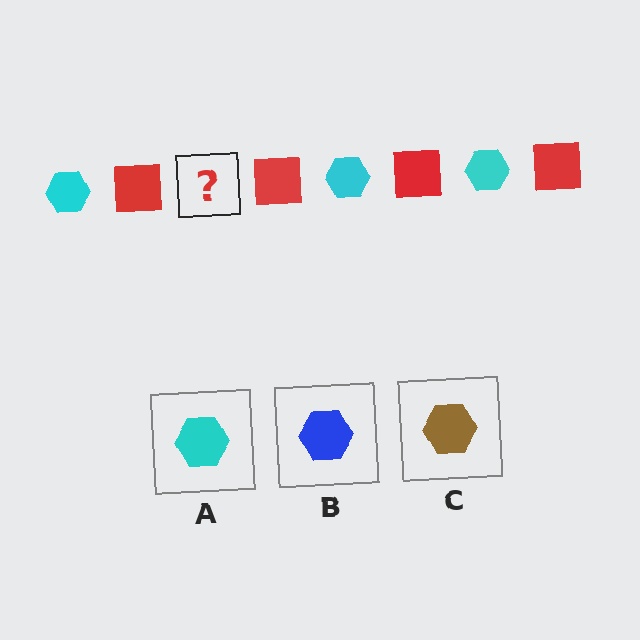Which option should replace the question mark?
Option A.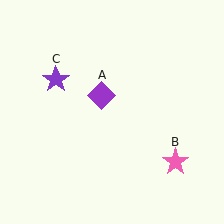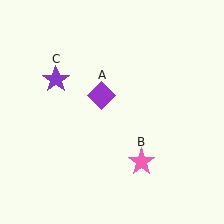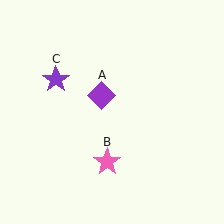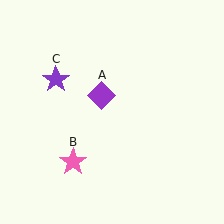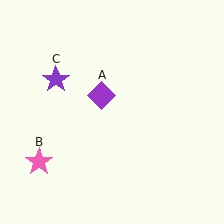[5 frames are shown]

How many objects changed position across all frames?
1 object changed position: pink star (object B).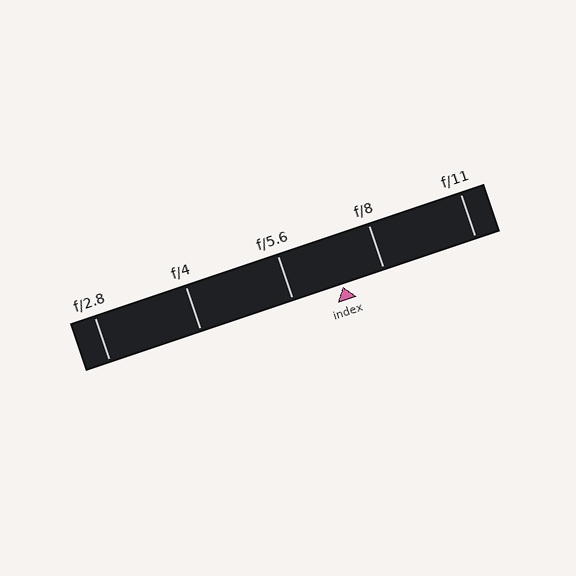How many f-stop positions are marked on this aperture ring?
There are 5 f-stop positions marked.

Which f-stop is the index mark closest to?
The index mark is closest to f/8.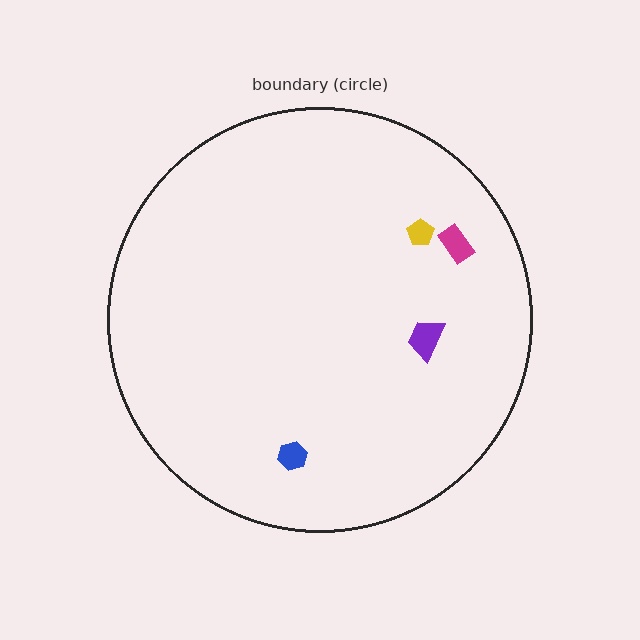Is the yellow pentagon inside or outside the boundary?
Inside.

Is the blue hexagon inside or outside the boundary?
Inside.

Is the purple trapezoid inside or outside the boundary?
Inside.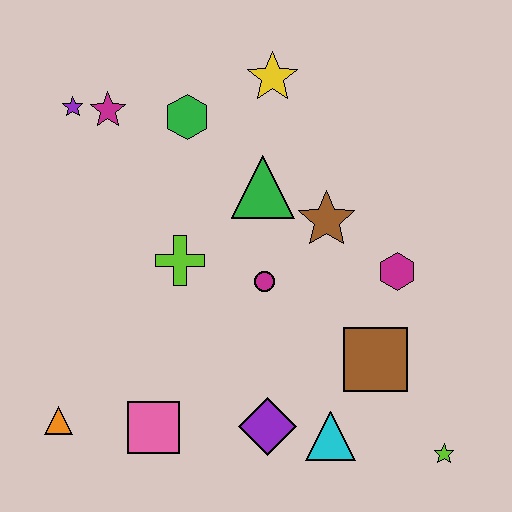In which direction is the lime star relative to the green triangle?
The lime star is below the green triangle.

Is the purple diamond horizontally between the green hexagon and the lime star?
Yes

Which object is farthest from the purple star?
The lime star is farthest from the purple star.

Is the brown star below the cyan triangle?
No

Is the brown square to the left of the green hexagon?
No